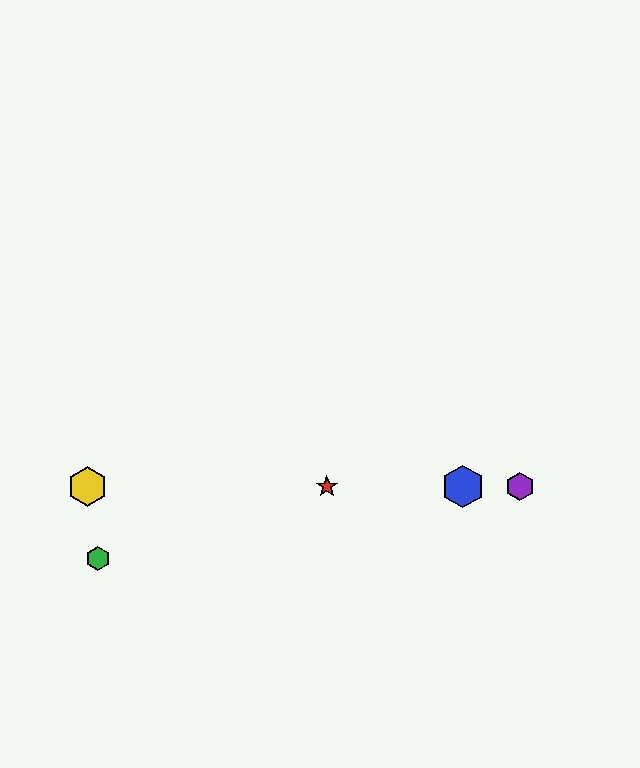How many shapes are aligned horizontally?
4 shapes (the red star, the blue hexagon, the yellow hexagon, the purple hexagon) are aligned horizontally.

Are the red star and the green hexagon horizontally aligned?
No, the red star is at y≈486 and the green hexagon is at y≈558.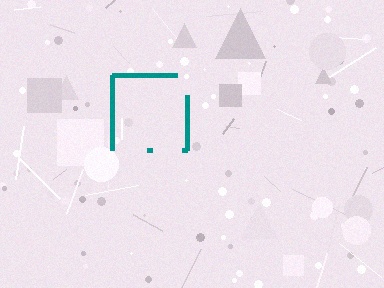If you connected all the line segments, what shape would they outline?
They would outline a square.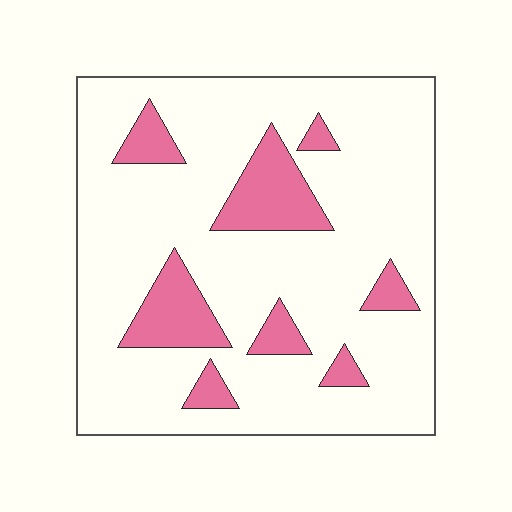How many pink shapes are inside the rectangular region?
8.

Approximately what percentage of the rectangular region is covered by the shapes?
Approximately 15%.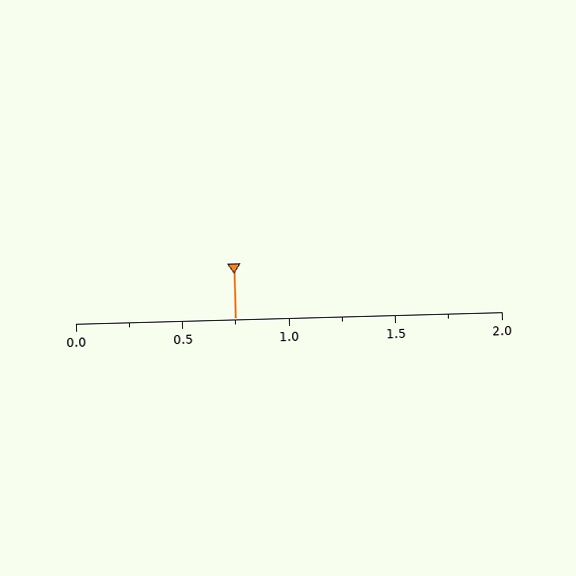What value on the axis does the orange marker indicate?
The marker indicates approximately 0.75.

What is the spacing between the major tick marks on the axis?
The major ticks are spaced 0.5 apart.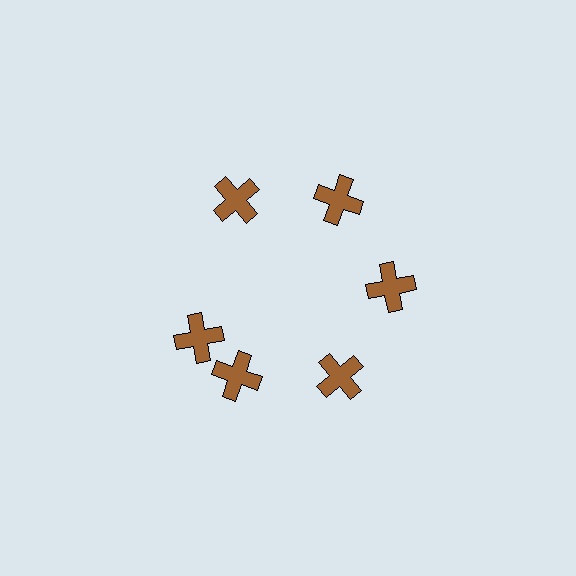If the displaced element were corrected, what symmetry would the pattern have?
It would have 6-fold rotational symmetry — the pattern would map onto itself every 60 degrees.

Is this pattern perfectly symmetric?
No. The 6 brown crosses are arranged in a ring, but one element near the 9 o'clock position is rotated out of alignment along the ring, breaking the 6-fold rotational symmetry.